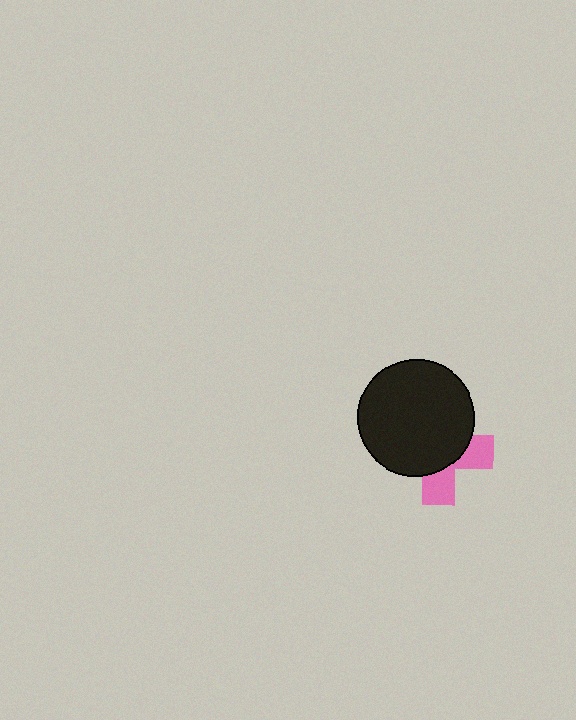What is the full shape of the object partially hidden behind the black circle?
The partially hidden object is a pink cross.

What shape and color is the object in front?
The object in front is a black circle.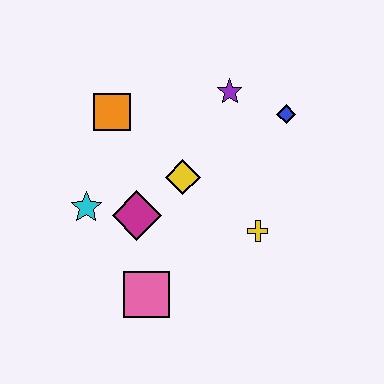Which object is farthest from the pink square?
The blue diamond is farthest from the pink square.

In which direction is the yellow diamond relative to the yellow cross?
The yellow diamond is to the left of the yellow cross.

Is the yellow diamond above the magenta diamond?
Yes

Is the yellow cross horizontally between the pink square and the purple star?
No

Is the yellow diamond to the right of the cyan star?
Yes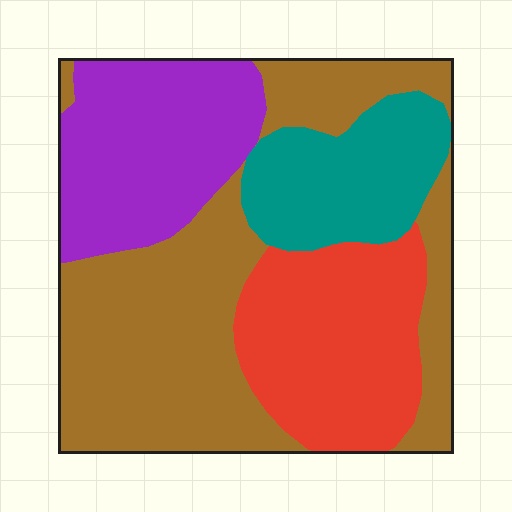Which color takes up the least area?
Teal, at roughly 15%.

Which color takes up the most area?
Brown, at roughly 40%.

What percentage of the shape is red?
Red covers around 20% of the shape.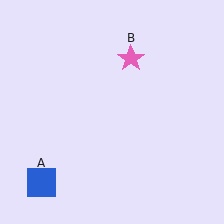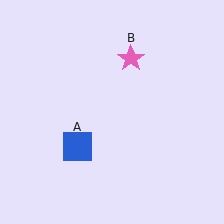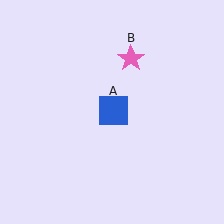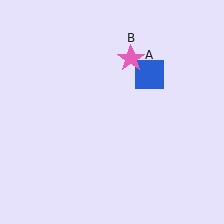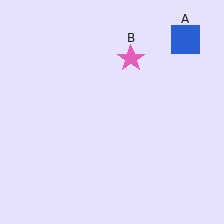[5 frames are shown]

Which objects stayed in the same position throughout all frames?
Pink star (object B) remained stationary.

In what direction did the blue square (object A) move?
The blue square (object A) moved up and to the right.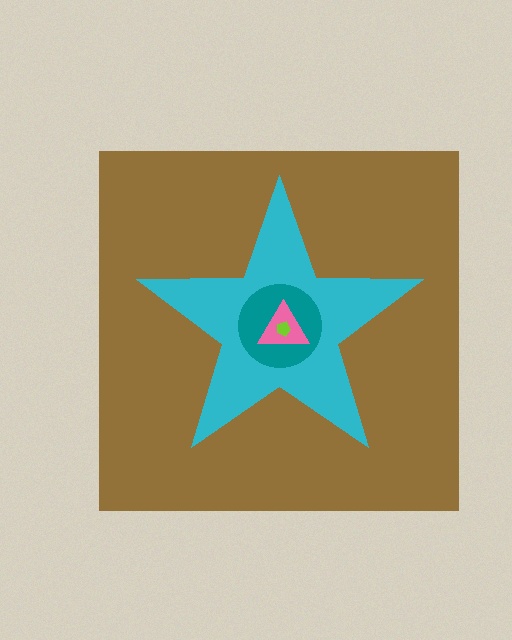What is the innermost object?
The lime pentagon.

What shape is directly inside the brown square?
The cyan star.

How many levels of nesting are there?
5.